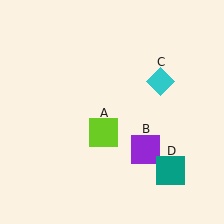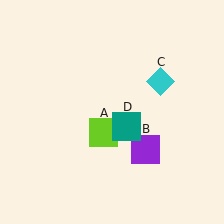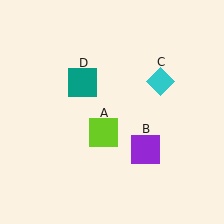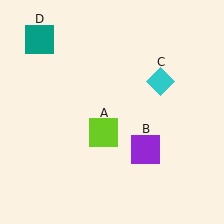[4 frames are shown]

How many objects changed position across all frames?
1 object changed position: teal square (object D).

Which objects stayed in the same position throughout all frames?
Lime square (object A) and purple square (object B) and cyan diamond (object C) remained stationary.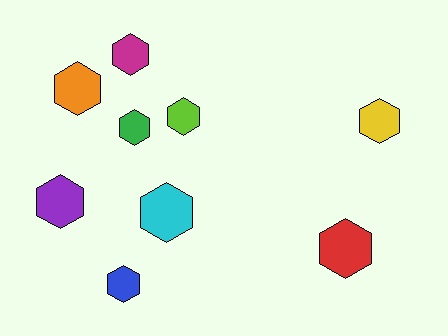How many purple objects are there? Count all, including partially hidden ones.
There is 1 purple object.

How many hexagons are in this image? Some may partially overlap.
There are 9 hexagons.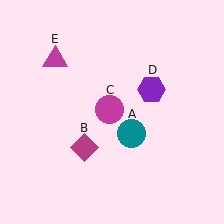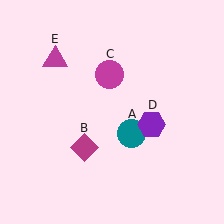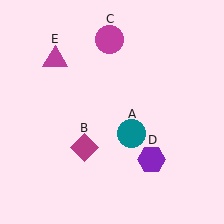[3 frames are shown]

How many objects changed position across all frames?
2 objects changed position: magenta circle (object C), purple hexagon (object D).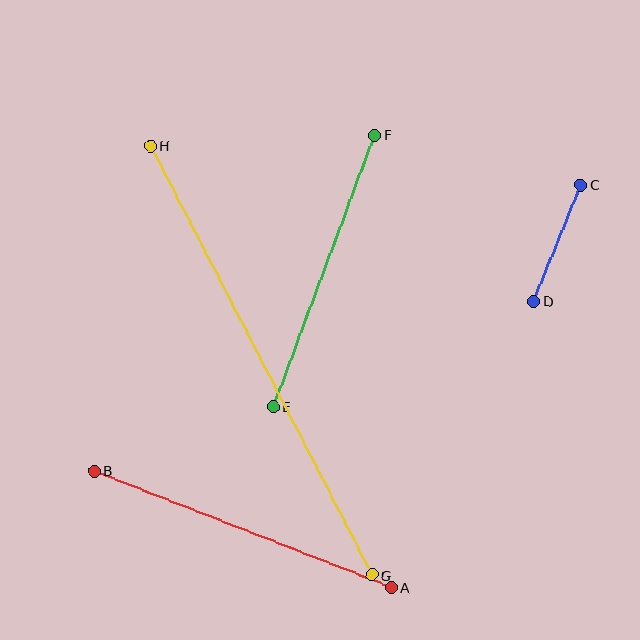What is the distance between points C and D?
The distance is approximately 126 pixels.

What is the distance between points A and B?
The distance is approximately 319 pixels.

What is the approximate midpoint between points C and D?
The midpoint is at approximately (557, 243) pixels.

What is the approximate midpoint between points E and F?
The midpoint is at approximately (324, 271) pixels.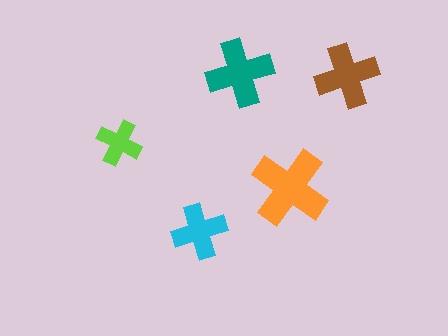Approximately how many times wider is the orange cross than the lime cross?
About 1.5 times wider.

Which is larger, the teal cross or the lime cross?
The teal one.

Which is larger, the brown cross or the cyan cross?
The brown one.